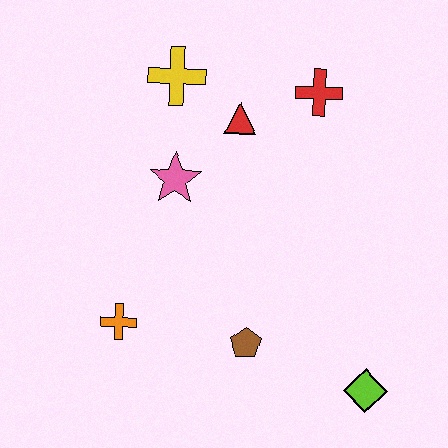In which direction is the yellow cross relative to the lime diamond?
The yellow cross is above the lime diamond.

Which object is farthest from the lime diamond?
The yellow cross is farthest from the lime diamond.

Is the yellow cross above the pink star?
Yes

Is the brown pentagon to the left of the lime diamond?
Yes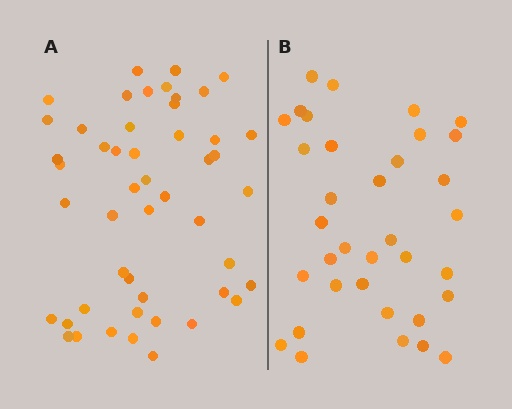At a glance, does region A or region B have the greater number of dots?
Region A (the left region) has more dots.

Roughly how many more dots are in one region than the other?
Region A has approximately 15 more dots than region B.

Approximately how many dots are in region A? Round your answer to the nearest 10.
About 50 dots. (The exact count is 49, which rounds to 50.)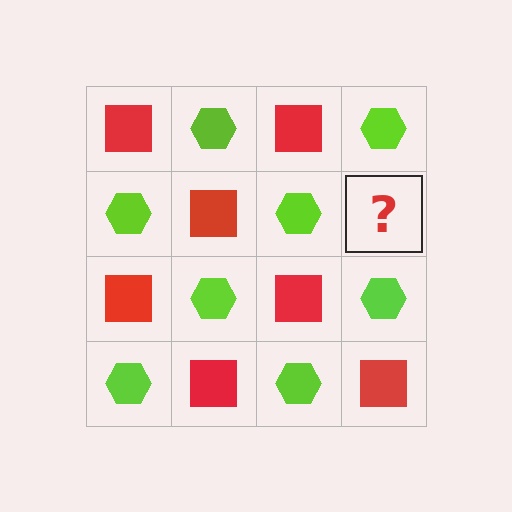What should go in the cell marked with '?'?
The missing cell should contain a red square.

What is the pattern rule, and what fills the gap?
The rule is that it alternates red square and lime hexagon in a checkerboard pattern. The gap should be filled with a red square.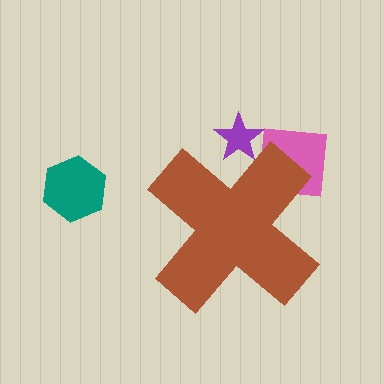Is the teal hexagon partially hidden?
No, the teal hexagon is fully visible.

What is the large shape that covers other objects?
A brown cross.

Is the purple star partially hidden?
Yes, the purple star is partially hidden behind the brown cross.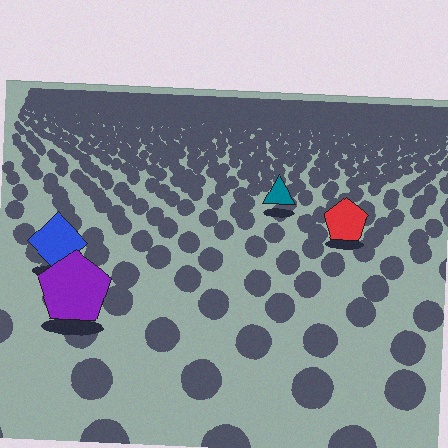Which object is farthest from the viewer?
The teal triangle is farthest from the viewer. It appears smaller and the ground texture around it is denser.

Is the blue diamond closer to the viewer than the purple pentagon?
No. The purple pentagon is closer — you can tell from the texture gradient: the ground texture is coarser near it.